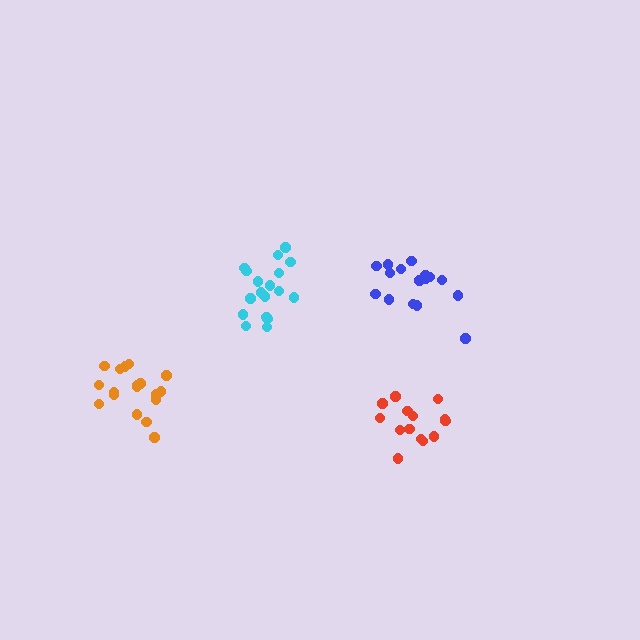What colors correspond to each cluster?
The clusters are colored: blue, orange, cyan, red.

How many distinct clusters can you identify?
There are 4 distinct clusters.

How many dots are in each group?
Group 1: 16 dots, Group 2: 18 dots, Group 3: 18 dots, Group 4: 14 dots (66 total).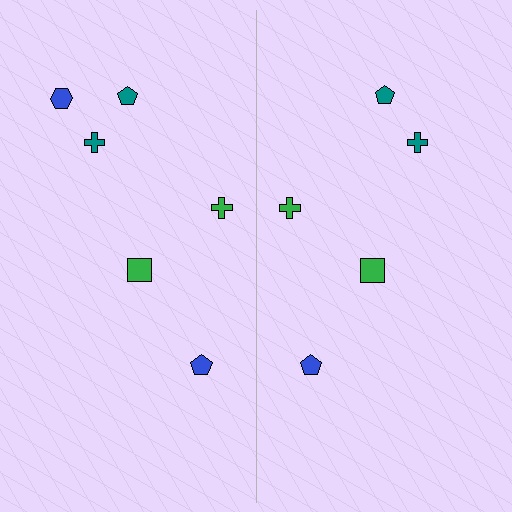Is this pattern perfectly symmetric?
No, the pattern is not perfectly symmetric. A blue hexagon is missing from the right side.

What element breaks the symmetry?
A blue hexagon is missing from the right side.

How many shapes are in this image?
There are 11 shapes in this image.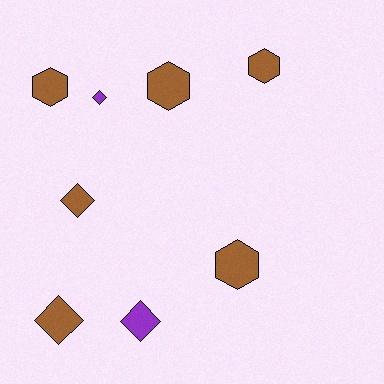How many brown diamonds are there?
There are 2 brown diamonds.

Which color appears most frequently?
Brown, with 6 objects.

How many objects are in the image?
There are 8 objects.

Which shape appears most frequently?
Diamond, with 4 objects.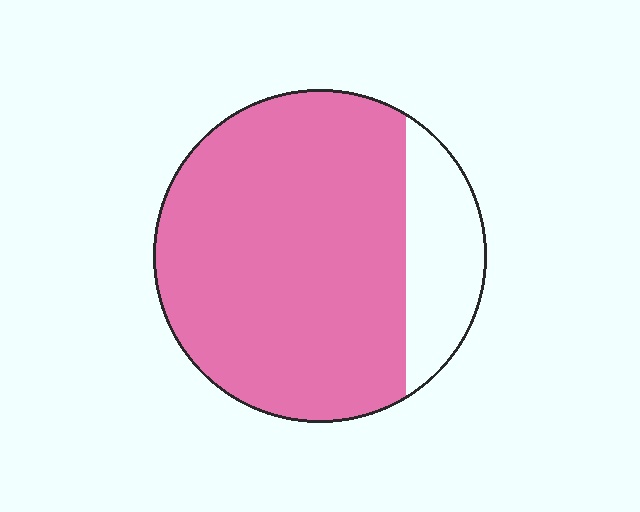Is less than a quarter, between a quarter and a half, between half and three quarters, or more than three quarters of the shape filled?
More than three quarters.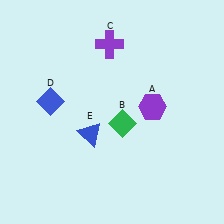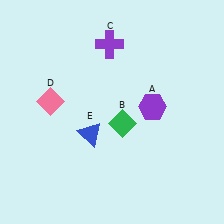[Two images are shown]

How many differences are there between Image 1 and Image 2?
There is 1 difference between the two images.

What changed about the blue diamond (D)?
In Image 1, D is blue. In Image 2, it changed to pink.